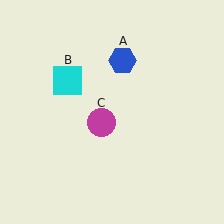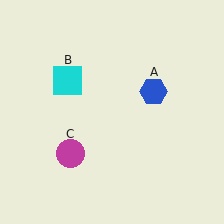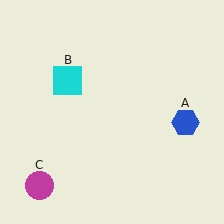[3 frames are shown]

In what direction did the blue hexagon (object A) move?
The blue hexagon (object A) moved down and to the right.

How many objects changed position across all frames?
2 objects changed position: blue hexagon (object A), magenta circle (object C).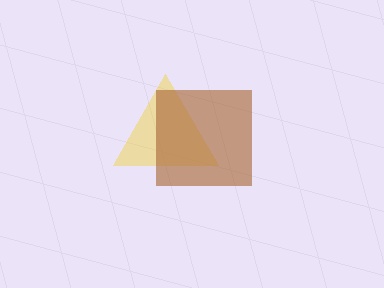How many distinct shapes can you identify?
There are 2 distinct shapes: a yellow triangle, a brown square.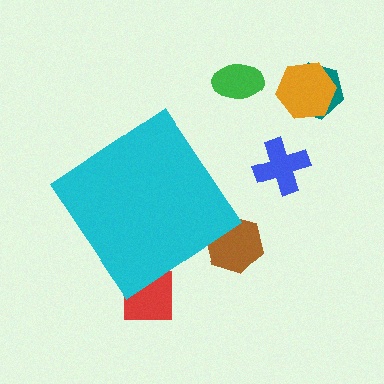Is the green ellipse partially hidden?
No, the green ellipse is fully visible.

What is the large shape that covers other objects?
A cyan diamond.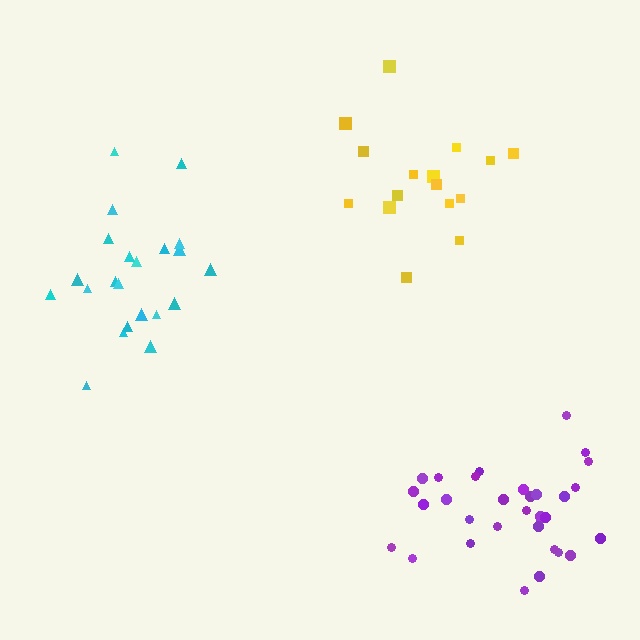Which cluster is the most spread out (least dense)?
Yellow.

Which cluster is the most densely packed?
Purple.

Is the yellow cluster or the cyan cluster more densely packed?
Cyan.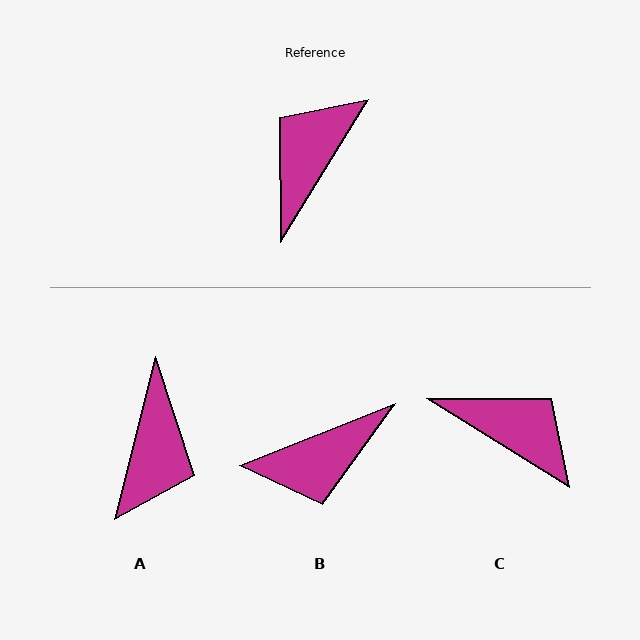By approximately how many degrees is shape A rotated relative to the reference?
Approximately 162 degrees clockwise.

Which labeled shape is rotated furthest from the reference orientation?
A, about 162 degrees away.